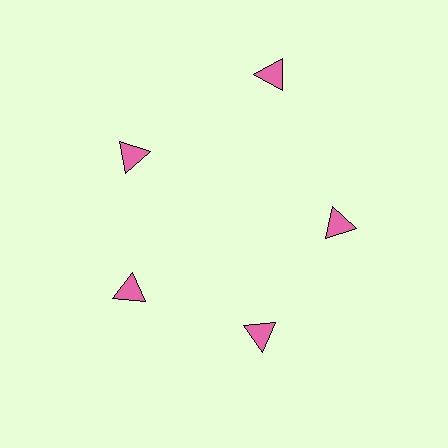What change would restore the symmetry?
The symmetry would be restored by moving it inward, back onto the ring so that all 5 triangles sit at equal angles and equal distance from the center.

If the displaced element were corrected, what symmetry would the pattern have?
It would have 5-fold rotational symmetry — the pattern would map onto itself every 72 degrees.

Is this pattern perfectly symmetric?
No. The 5 pink triangles are arranged in a ring, but one element near the 1 o'clock position is pushed outward from the center, breaking the 5-fold rotational symmetry.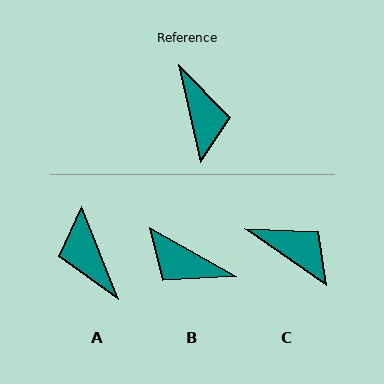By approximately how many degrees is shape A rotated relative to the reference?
Approximately 171 degrees clockwise.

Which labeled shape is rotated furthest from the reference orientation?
A, about 171 degrees away.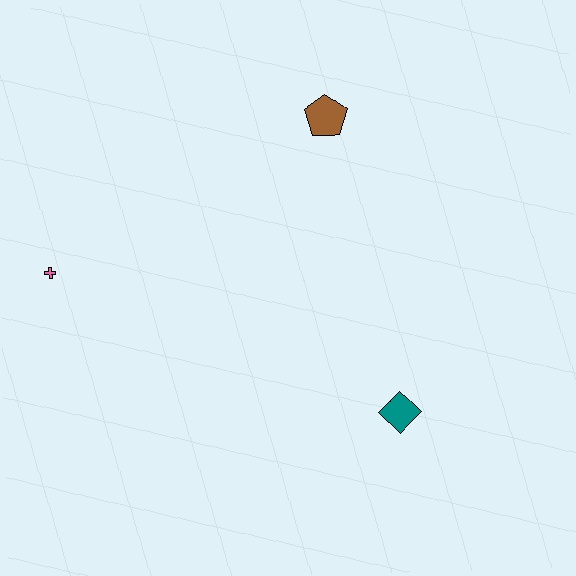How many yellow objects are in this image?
There are no yellow objects.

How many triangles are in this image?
There are no triangles.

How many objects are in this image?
There are 3 objects.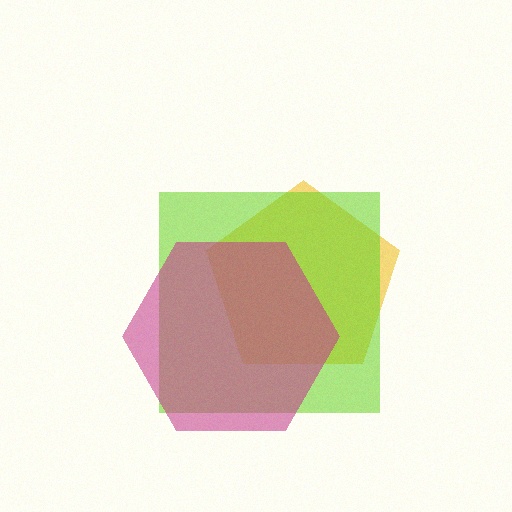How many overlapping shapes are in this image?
There are 3 overlapping shapes in the image.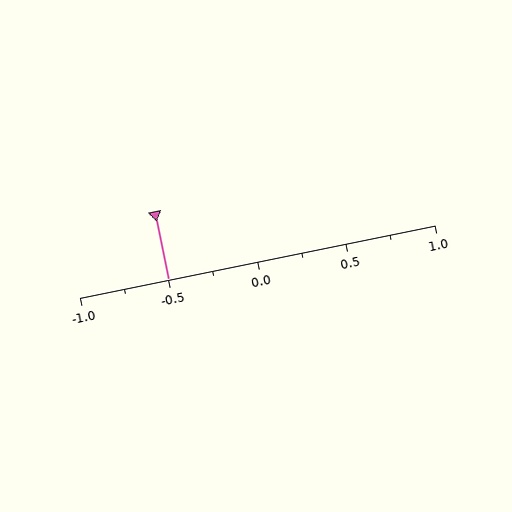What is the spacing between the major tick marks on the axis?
The major ticks are spaced 0.5 apart.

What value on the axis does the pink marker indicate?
The marker indicates approximately -0.5.